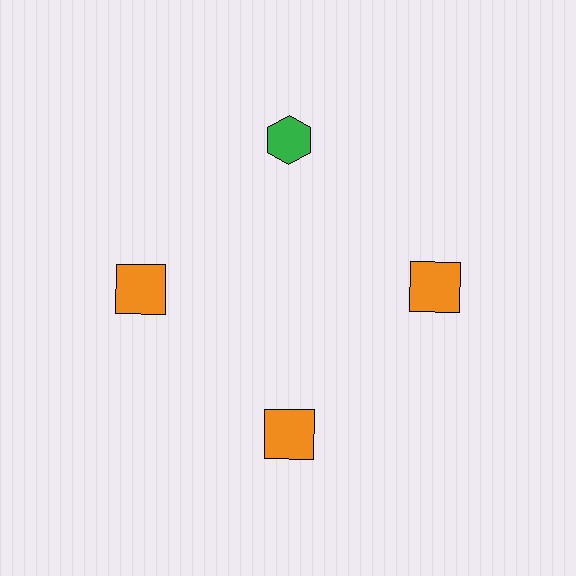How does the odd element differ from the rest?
It differs in both color (green instead of orange) and shape (hexagon instead of square).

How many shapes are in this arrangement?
There are 4 shapes arranged in a ring pattern.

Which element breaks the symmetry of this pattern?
The green hexagon at roughly the 12 o'clock position breaks the symmetry. All other shapes are orange squares.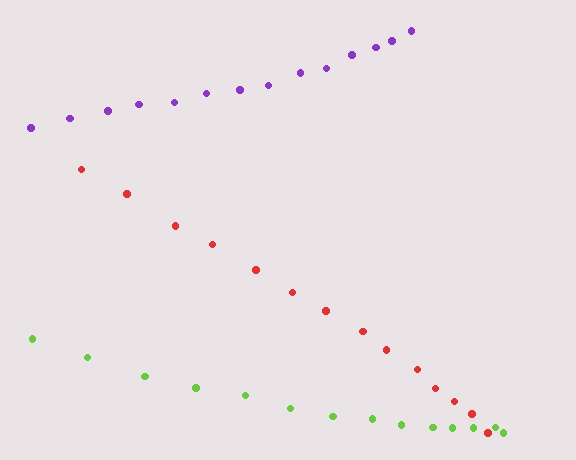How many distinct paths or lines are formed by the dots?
There are 3 distinct paths.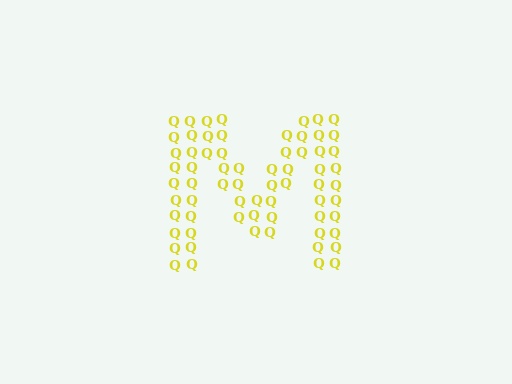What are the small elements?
The small elements are letter Q's.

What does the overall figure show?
The overall figure shows the letter M.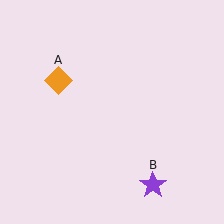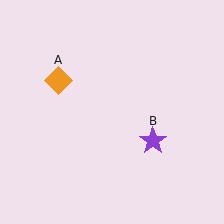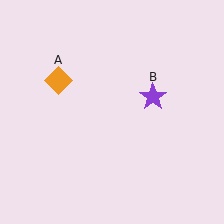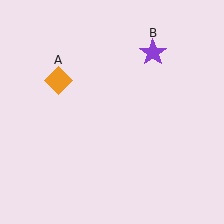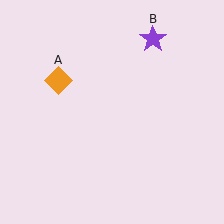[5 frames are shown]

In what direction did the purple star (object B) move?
The purple star (object B) moved up.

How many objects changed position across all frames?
1 object changed position: purple star (object B).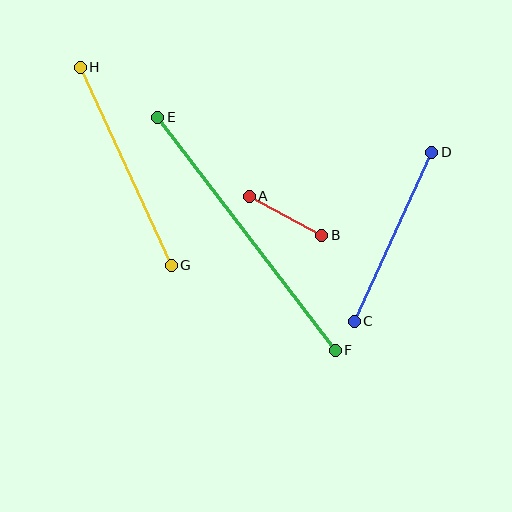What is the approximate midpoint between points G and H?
The midpoint is at approximately (126, 166) pixels.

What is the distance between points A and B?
The distance is approximately 83 pixels.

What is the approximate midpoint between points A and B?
The midpoint is at approximately (285, 216) pixels.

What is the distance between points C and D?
The distance is approximately 186 pixels.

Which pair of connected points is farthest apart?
Points E and F are farthest apart.